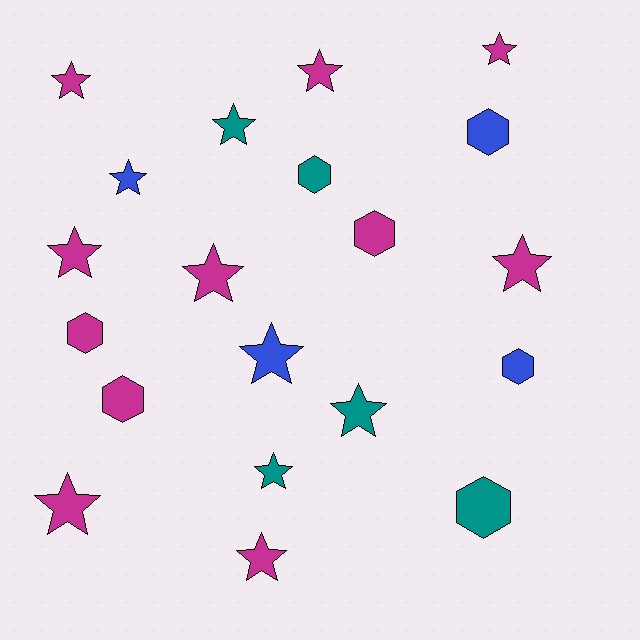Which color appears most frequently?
Magenta, with 11 objects.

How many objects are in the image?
There are 20 objects.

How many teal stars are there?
There are 3 teal stars.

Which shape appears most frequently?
Star, with 13 objects.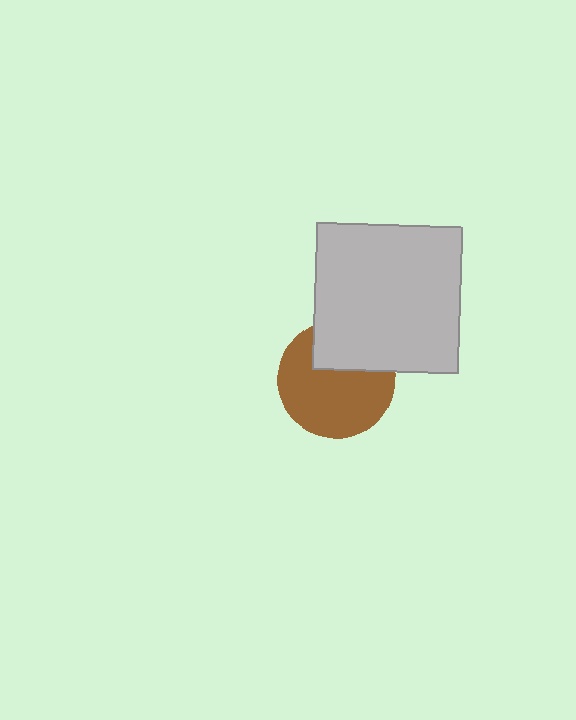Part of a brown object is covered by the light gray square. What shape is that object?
It is a circle.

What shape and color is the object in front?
The object in front is a light gray square.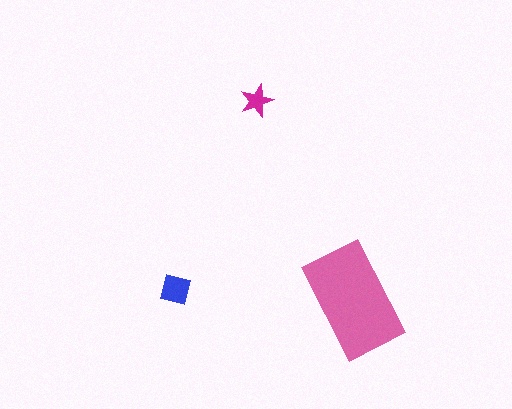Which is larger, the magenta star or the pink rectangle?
The pink rectangle.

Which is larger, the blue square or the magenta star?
The blue square.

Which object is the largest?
The pink rectangle.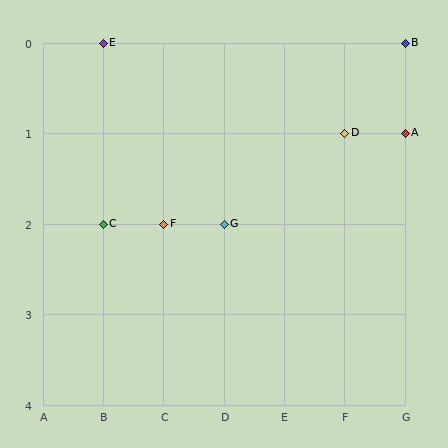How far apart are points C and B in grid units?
Points C and B are 5 columns and 2 rows apart (about 5.4 grid units diagonally).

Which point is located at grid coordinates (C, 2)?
Point F is at (C, 2).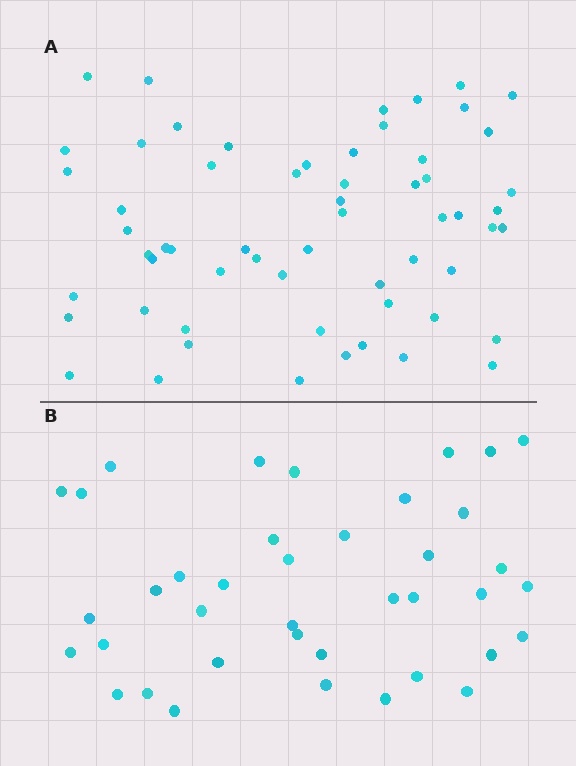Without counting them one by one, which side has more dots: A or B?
Region A (the top region) has more dots.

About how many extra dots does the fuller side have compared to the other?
Region A has approximately 20 more dots than region B.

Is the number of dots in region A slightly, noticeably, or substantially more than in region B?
Region A has substantially more. The ratio is roughly 1.5 to 1.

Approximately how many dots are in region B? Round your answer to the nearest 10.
About 40 dots. (The exact count is 39, which rounds to 40.)